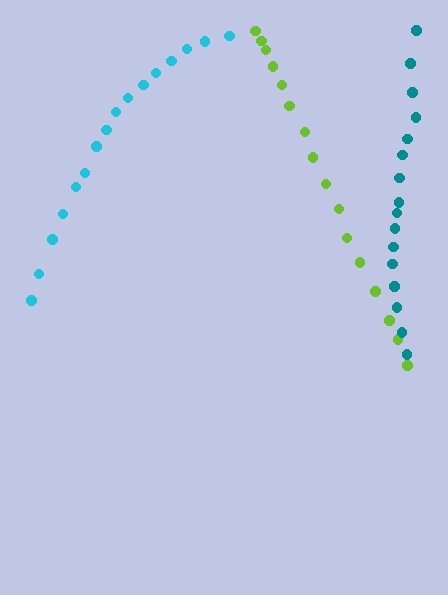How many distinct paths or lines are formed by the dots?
There are 3 distinct paths.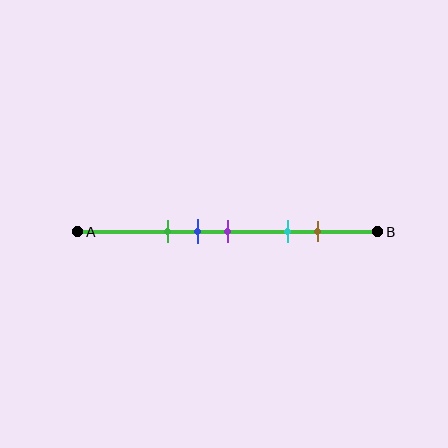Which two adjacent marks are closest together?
The blue and purple marks are the closest adjacent pair.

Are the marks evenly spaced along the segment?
No, the marks are not evenly spaced.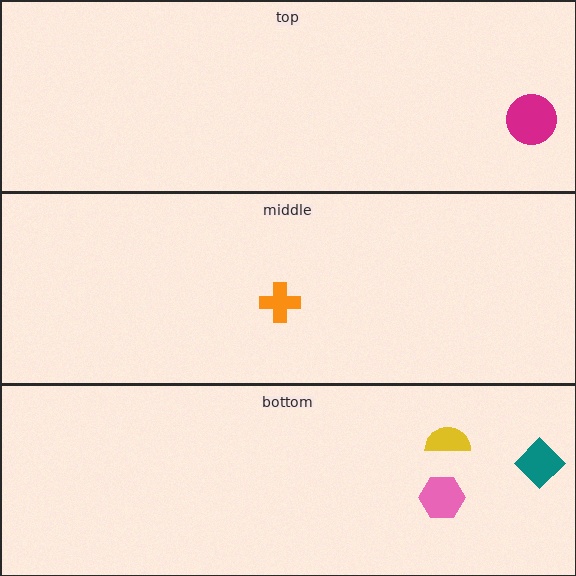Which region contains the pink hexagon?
The bottom region.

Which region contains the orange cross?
The middle region.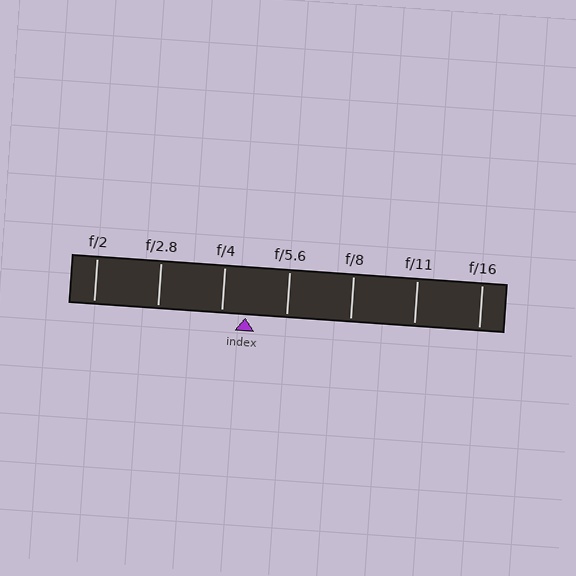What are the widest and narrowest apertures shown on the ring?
The widest aperture shown is f/2 and the narrowest is f/16.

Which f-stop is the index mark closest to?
The index mark is closest to f/4.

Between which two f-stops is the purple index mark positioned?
The index mark is between f/4 and f/5.6.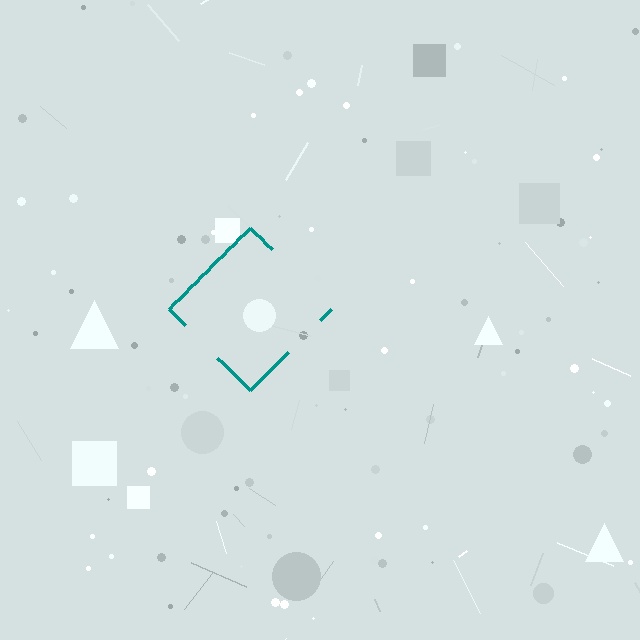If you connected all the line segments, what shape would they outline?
They would outline a diamond.